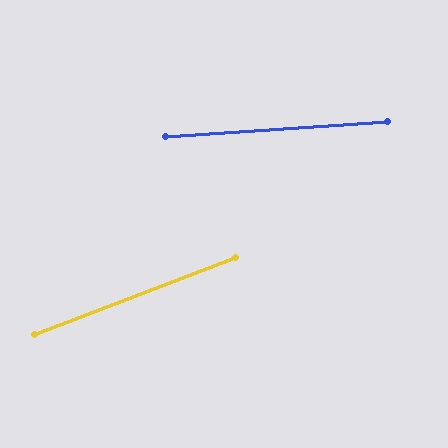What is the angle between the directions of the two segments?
Approximately 17 degrees.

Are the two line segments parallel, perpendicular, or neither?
Neither parallel nor perpendicular — they differ by about 17°.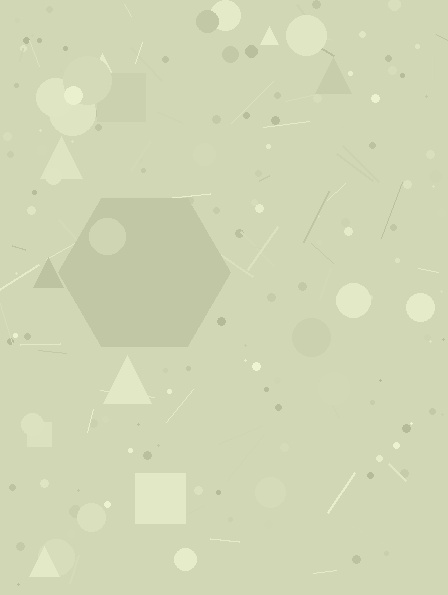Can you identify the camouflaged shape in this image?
The camouflaged shape is a hexagon.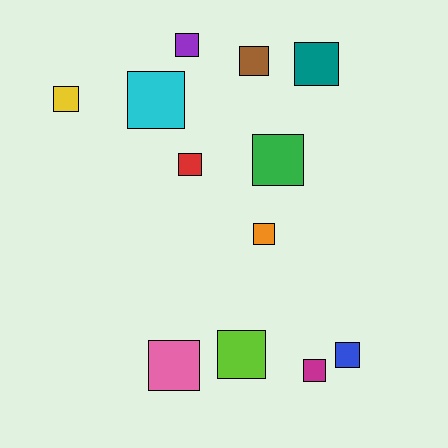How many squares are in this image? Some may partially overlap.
There are 12 squares.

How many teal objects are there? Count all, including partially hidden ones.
There is 1 teal object.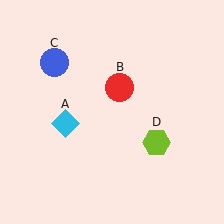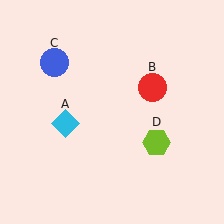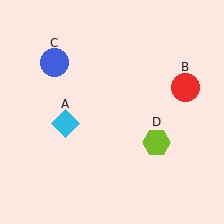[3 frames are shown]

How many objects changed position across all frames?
1 object changed position: red circle (object B).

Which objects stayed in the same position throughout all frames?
Cyan diamond (object A) and blue circle (object C) and lime hexagon (object D) remained stationary.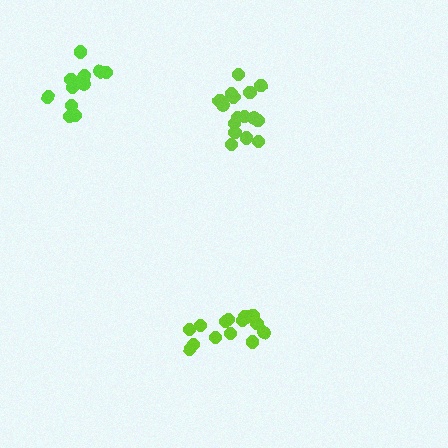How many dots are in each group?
Group 1: 15 dots, Group 2: 12 dots, Group 3: 16 dots (43 total).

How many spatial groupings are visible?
There are 3 spatial groupings.